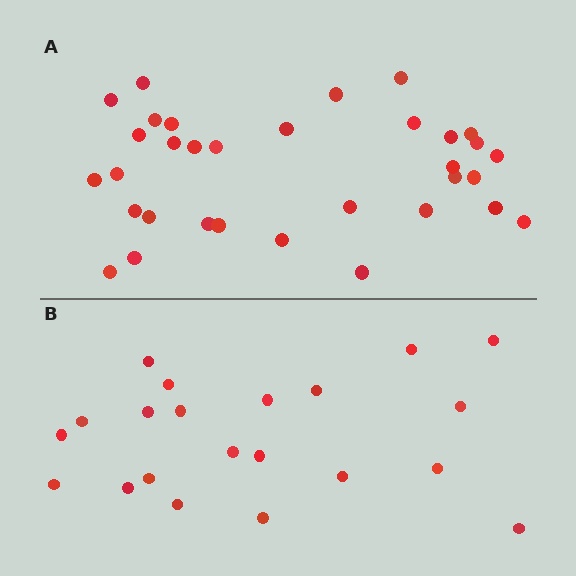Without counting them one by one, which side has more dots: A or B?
Region A (the top region) has more dots.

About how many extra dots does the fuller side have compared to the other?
Region A has roughly 12 or so more dots than region B.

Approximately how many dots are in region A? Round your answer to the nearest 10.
About 30 dots. (The exact count is 33, which rounds to 30.)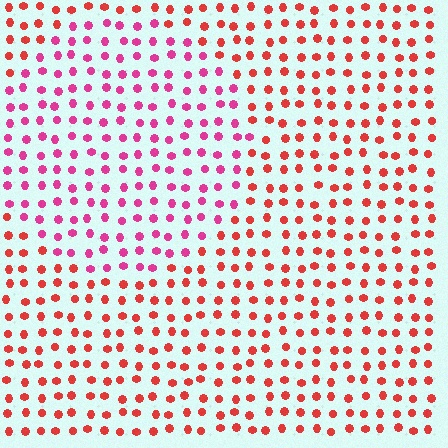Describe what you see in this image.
The image is filled with small red elements in a uniform arrangement. A circle-shaped region is visible where the elements are tinted to a slightly different hue, forming a subtle color boundary.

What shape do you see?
I see a circle.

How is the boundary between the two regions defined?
The boundary is defined purely by a slight shift in hue (about 35 degrees). Spacing, size, and orientation are identical on both sides.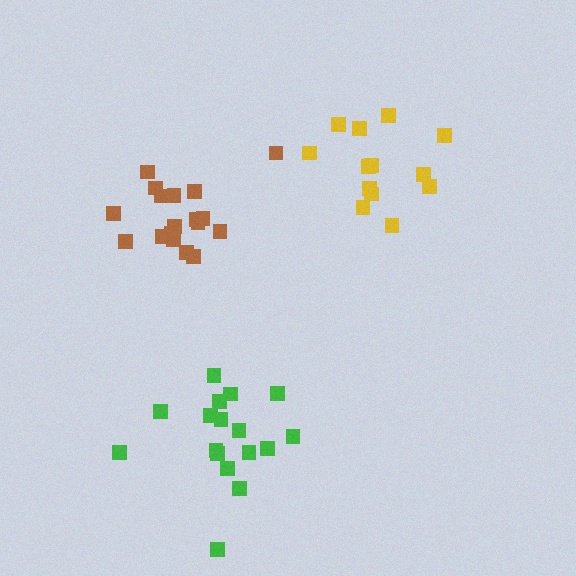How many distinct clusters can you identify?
There are 3 distinct clusters.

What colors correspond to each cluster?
The clusters are colored: brown, green, yellow.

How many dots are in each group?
Group 1: 18 dots, Group 2: 17 dots, Group 3: 13 dots (48 total).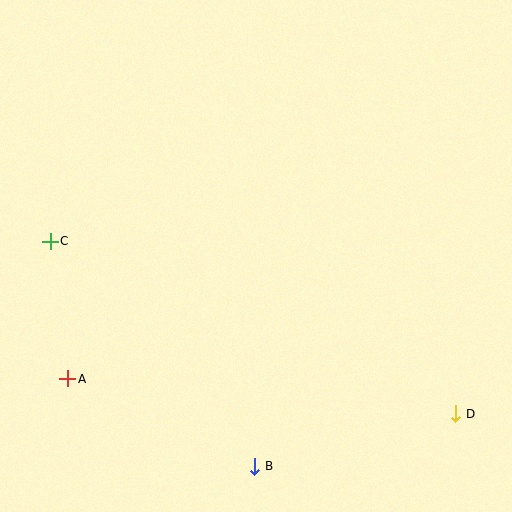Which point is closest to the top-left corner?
Point C is closest to the top-left corner.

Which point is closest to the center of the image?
Point C at (50, 241) is closest to the center.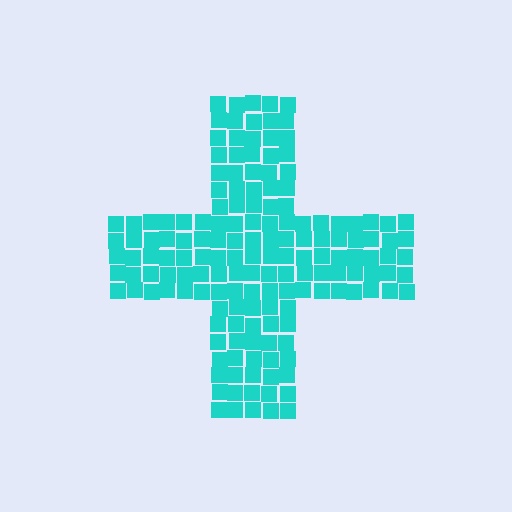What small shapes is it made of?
It is made of small squares.